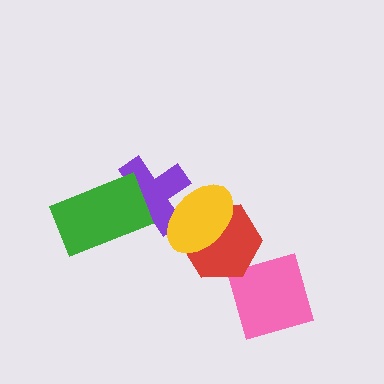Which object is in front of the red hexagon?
The yellow ellipse is in front of the red hexagon.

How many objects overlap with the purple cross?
2 objects overlap with the purple cross.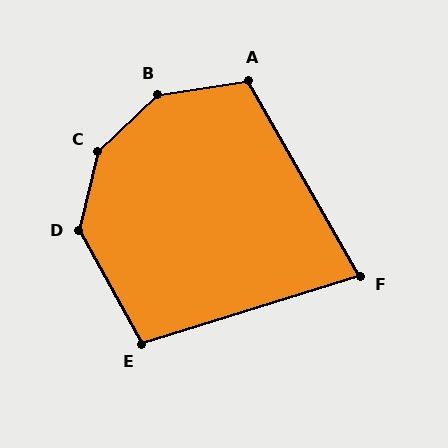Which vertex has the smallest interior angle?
F, at approximately 78 degrees.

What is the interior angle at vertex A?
Approximately 111 degrees (obtuse).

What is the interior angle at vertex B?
Approximately 145 degrees (obtuse).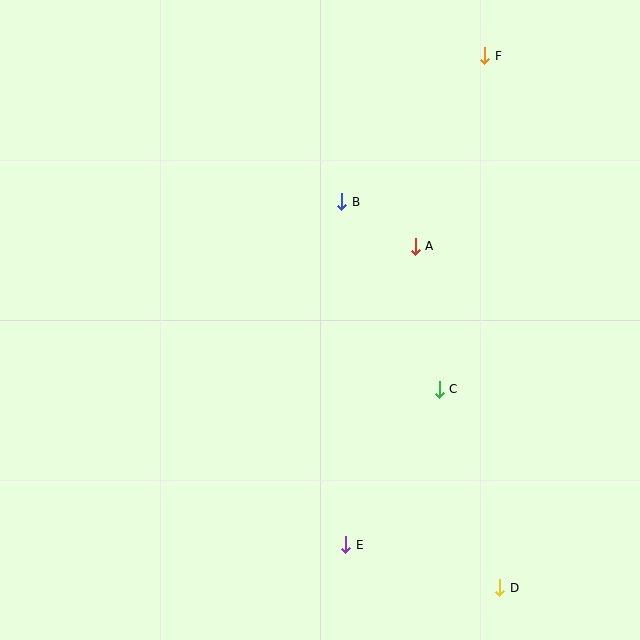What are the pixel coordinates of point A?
Point A is at (415, 246).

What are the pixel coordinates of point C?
Point C is at (439, 389).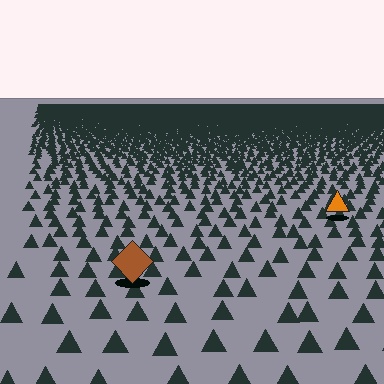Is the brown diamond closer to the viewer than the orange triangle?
Yes. The brown diamond is closer — you can tell from the texture gradient: the ground texture is coarser near it.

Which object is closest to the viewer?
The brown diamond is closest. The texture marks near it are larger and more spread out.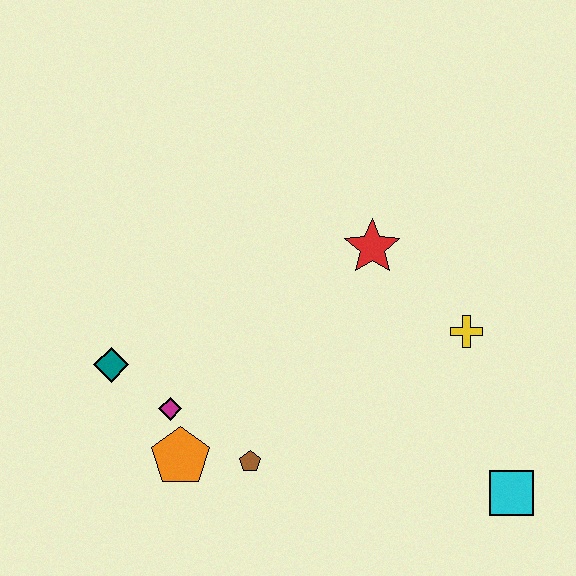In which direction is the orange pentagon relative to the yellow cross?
The orange pentagon is to the left of the yellow cross.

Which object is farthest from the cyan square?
The teal diamond is farthest from the cyan square.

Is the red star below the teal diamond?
No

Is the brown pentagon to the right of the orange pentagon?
Yes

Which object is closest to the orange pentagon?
The magenta diamond is closest to the orange pentagon.